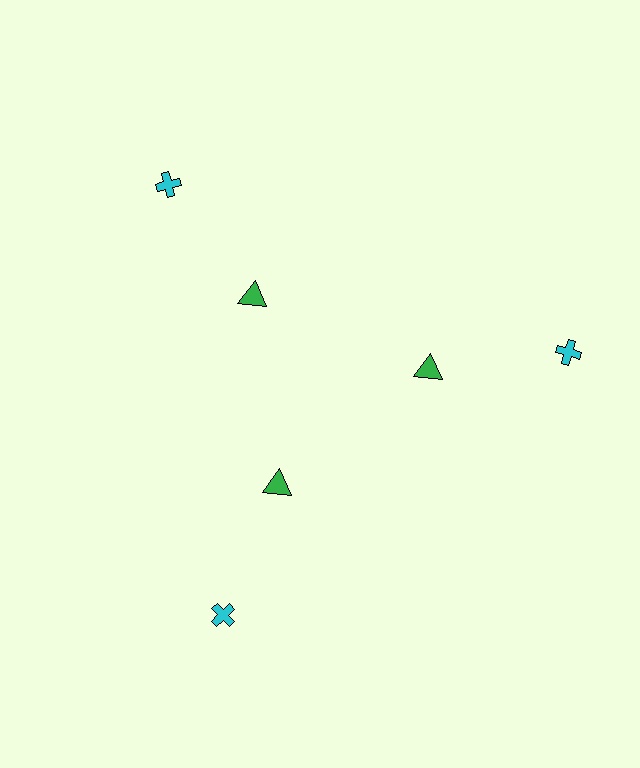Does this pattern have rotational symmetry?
Yes, this pattern has 3-fold rotational symmetry. It looks the same after rotating 120 degrees around the center.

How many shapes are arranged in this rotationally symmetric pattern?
There are 6 shapes, arranged in 3 groups of 2.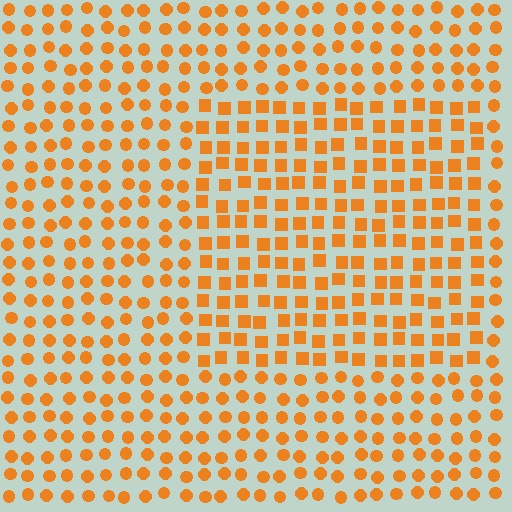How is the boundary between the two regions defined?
The boundary is defined by a change in element shape: squares inside vs. circles outside. All elements share the same color and spacing.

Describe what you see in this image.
The image is filled with small orange elements arranged in a uniform grid. A rectangle-shaped region contains squares, while the surrounding area contains circles. The boundary is defined purely by the change in element shape.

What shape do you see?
I see a rectangle.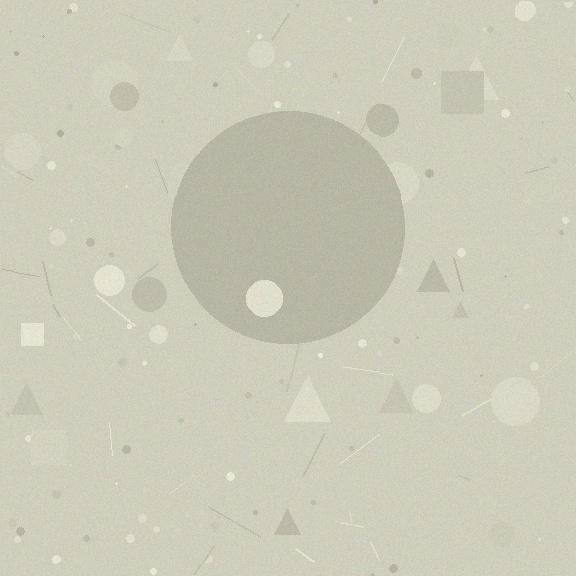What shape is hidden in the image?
A circle is hidden in the image.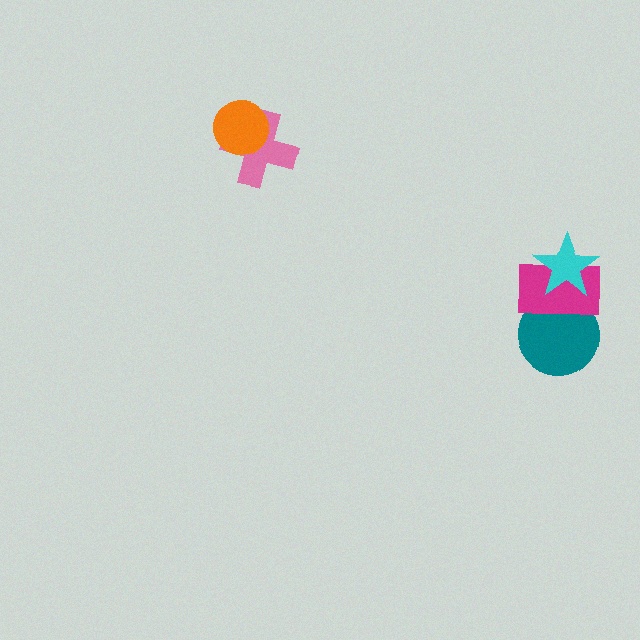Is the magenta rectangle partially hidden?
Yes, it is partially covered by another shape.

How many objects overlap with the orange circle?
1 object overlaps with the orange circle.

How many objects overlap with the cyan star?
1 object overlaps with the cyan star.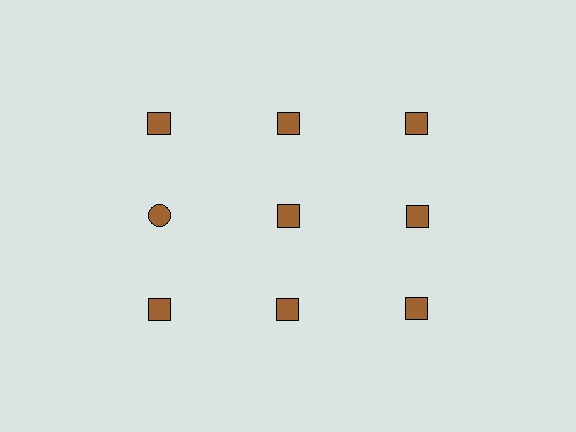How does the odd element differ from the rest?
It has a different shape: circle instead of square.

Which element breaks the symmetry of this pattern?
The brown circle in the second row, leftmost column breaks the symmetry. All other shapes are brown squares.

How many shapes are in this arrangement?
There are 9 shapes arranged in a grid pattern.